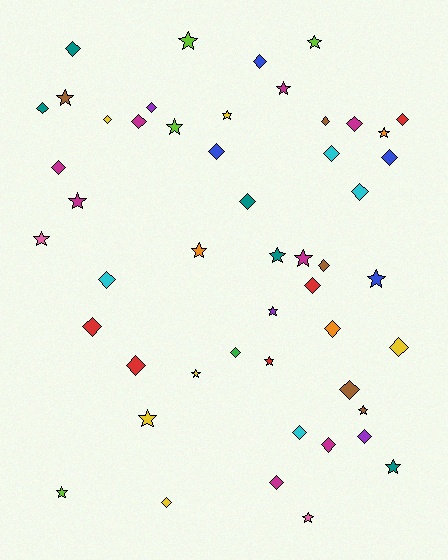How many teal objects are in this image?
There are 5 teal objects.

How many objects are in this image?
There are 50 objects.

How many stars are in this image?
There are 21 stars.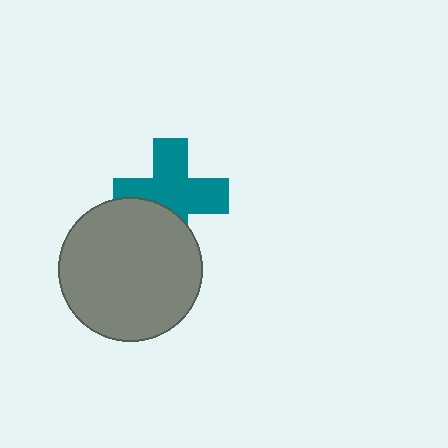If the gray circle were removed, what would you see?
You would see the complete teal cross.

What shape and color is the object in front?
The object in front is a gray circle.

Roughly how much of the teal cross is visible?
Most of it is visible (roughly 70%).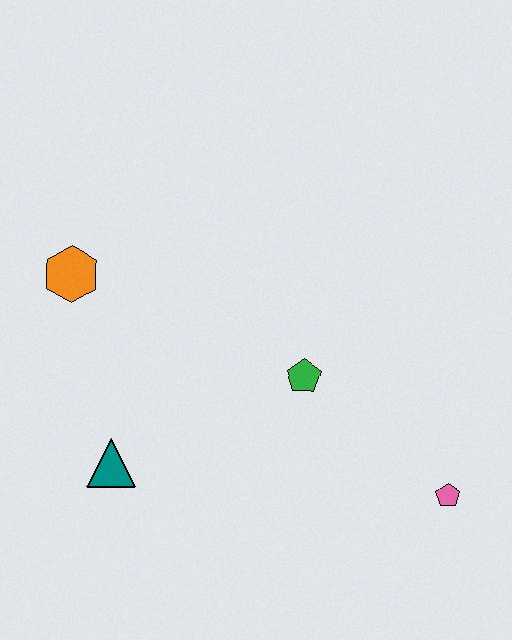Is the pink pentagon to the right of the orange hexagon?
Yes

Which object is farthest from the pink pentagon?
The orange hexagon is farthest from the pink pentagon.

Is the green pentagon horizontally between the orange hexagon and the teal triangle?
No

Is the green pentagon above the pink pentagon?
Yes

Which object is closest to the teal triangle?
The orange hexagon is closest to the teal triangle.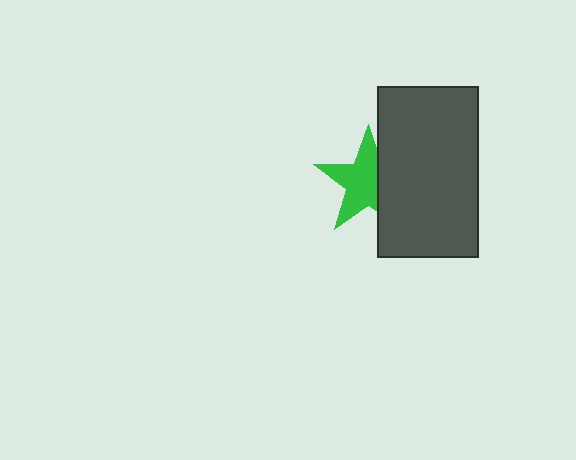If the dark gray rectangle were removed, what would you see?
You would see the complete green star.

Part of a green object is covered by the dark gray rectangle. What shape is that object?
It is a star.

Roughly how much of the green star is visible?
Most of it is visible (roughly 66%).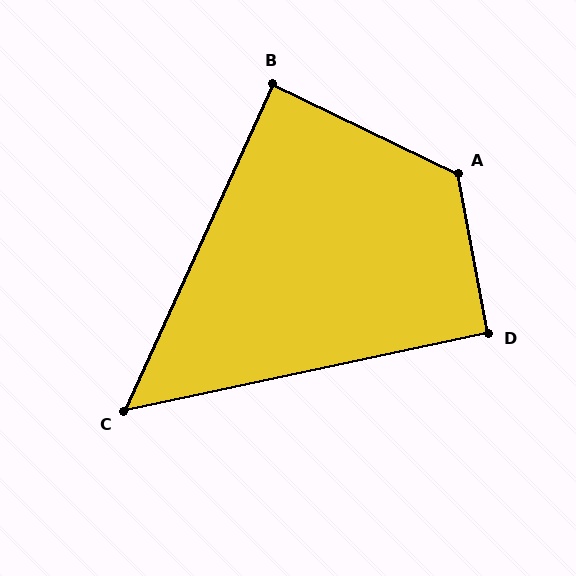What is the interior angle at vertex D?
Approximately 92 degrees (approximately right).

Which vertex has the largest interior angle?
A, at approximately 126 degrees.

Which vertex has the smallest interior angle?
C, at approximately 54 degrees.